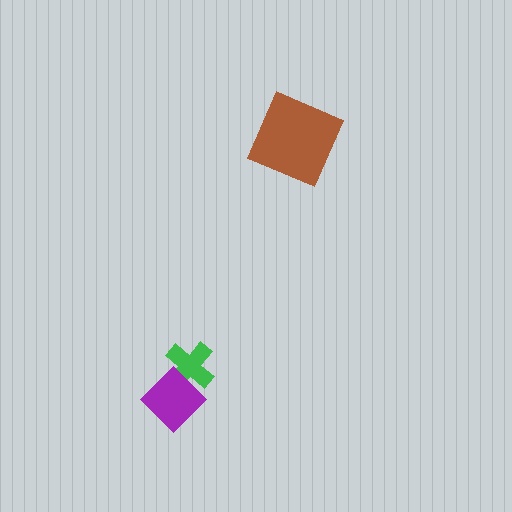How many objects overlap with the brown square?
0 objects overlap with the brown square.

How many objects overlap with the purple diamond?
1 object overlaps with the purple diamond.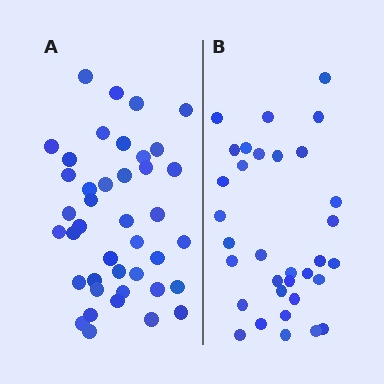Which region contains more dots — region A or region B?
Region A (the left region) has more dots.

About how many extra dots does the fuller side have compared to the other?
Region A has roughly 8 or so more dots than region B.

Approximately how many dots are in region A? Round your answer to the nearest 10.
About 40 dots. (The exact count is 41, which rounds to 40.)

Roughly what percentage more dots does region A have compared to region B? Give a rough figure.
About 25% more.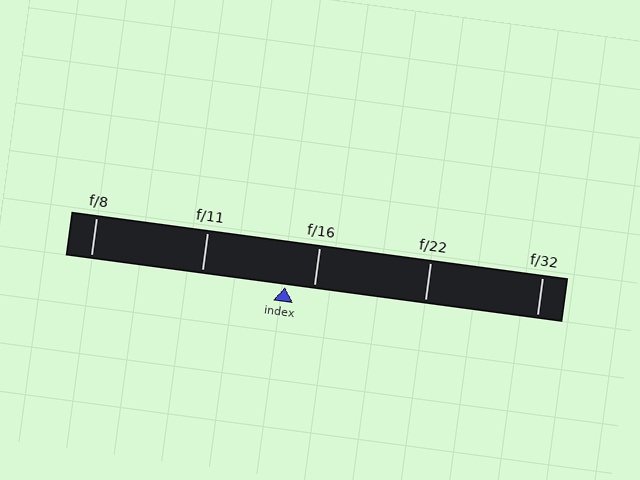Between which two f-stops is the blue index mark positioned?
The index mark is between f/11 and f/16.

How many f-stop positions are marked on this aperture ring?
There are 5 f-stop positions marked.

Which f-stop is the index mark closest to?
The index mark is closest to f/16.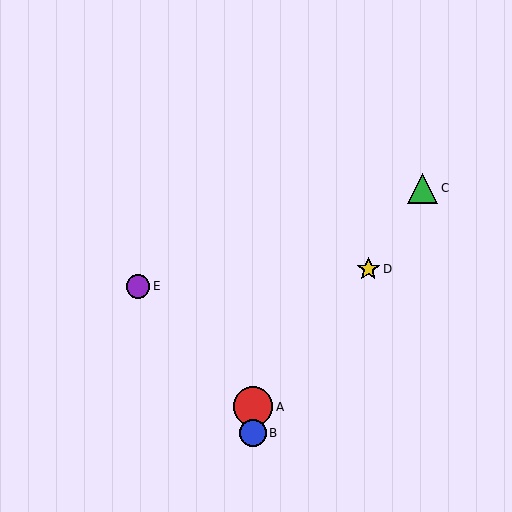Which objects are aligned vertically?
Objects A, B are aligned vertically.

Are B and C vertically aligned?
No, B is at x≈253 and C is at x≈422.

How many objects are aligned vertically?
2 objects (A, B) are aligned vertically.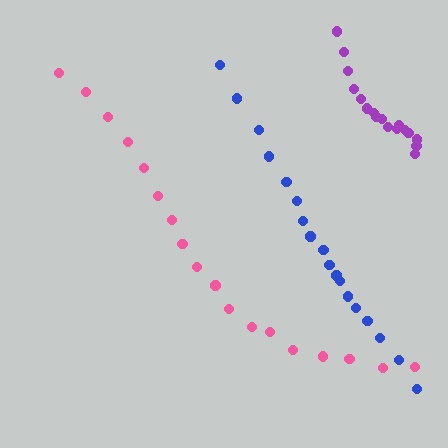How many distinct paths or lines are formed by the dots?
There are 3 distinct paths.